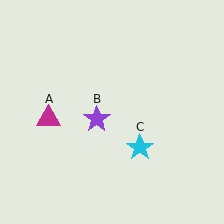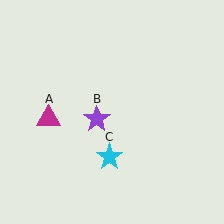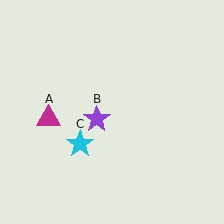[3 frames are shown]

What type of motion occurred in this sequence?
The cyan star (object C) rotated clockwise around the center of the scene.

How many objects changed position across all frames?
1 object changed position: cyan star (object C).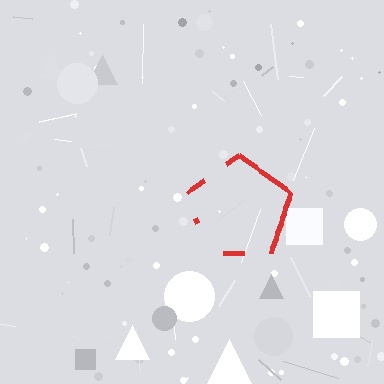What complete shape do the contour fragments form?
The contour fragments form a pentagon.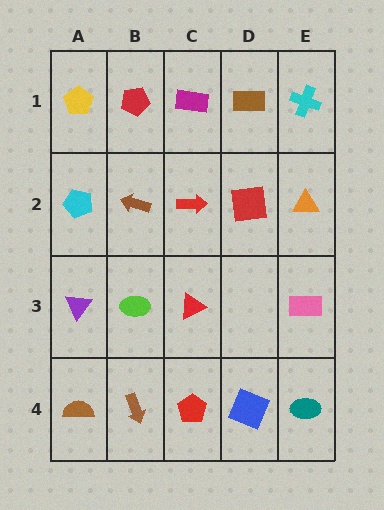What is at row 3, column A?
A purple triangle.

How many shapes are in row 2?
5 shapes.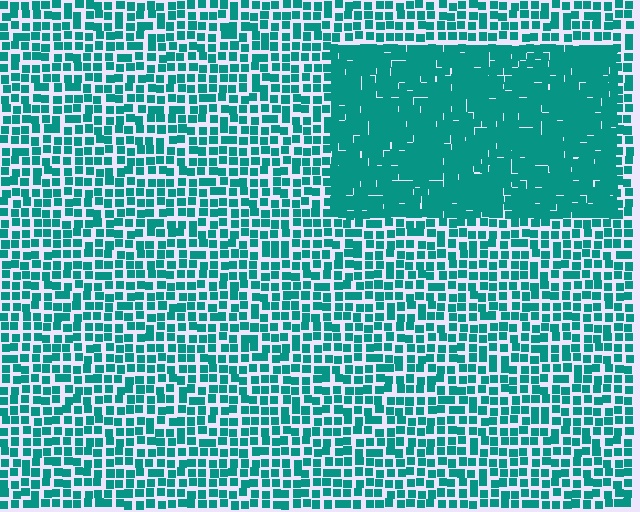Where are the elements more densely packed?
The elements are more densely packed inside the rectangle boundary.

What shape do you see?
I see a rectangle.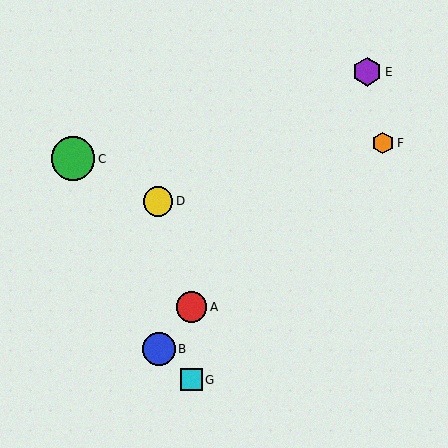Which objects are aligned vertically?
Objects A, G are aligned vertically.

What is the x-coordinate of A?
Object A is at x≈192.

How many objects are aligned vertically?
2 objects (A, G) are aligned vertically.